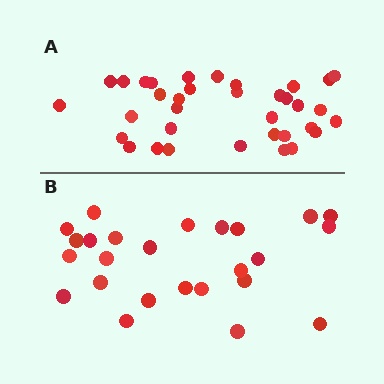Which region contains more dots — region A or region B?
Region A (the top region) has more dots.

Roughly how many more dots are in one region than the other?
Region A has roughly 10 or so more dots than region B.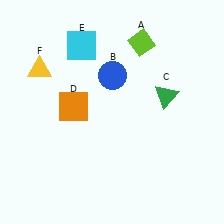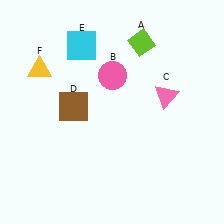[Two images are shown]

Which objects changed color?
B changed from blue to pink. C changed from green to pink. D changed from orange to brown.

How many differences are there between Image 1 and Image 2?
There are 3 differences between the two images.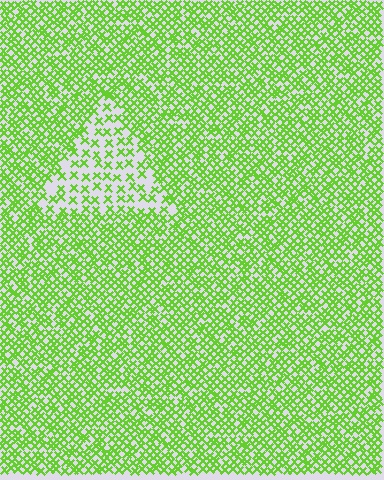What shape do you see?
I see a triangle.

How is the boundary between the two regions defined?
The boundary is defined by a change in element density (approximately 2.2x ratio). All elements are the same color, size, and shape.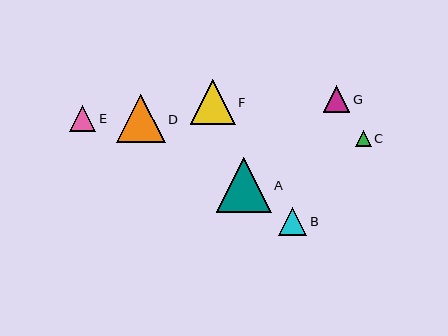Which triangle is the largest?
Triangle A is the largest with a size of approximately 54 pixels.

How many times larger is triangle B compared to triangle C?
Triangle B is approximately 1.8 times the size of triangle C.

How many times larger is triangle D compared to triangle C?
Triangle D is approximately 3.1 times the size of triangle C.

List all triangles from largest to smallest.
From largest to smallest: A, D, F, B, G, E, C.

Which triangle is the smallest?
Triangle C is the smallest with a size of approximately 16 pixels.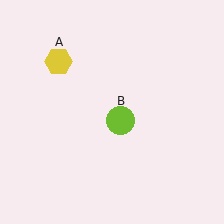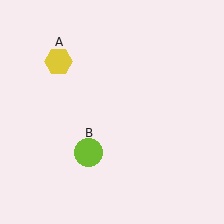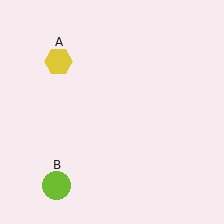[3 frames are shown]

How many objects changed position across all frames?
1 object changed position: lime circle (object B).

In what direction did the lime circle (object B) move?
The lime circle (object B) moved down and to the left.